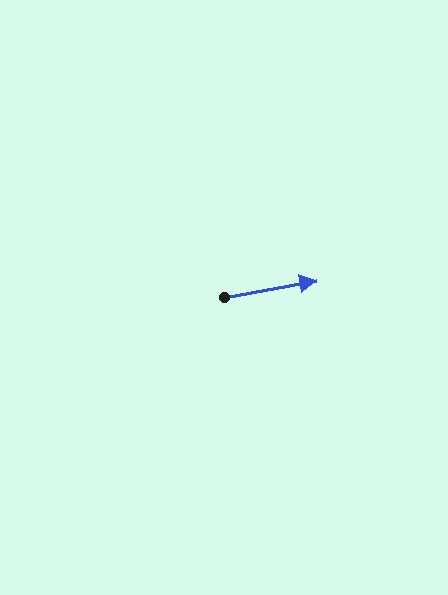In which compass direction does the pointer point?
East.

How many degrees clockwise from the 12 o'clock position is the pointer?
Approximately 80 degrees.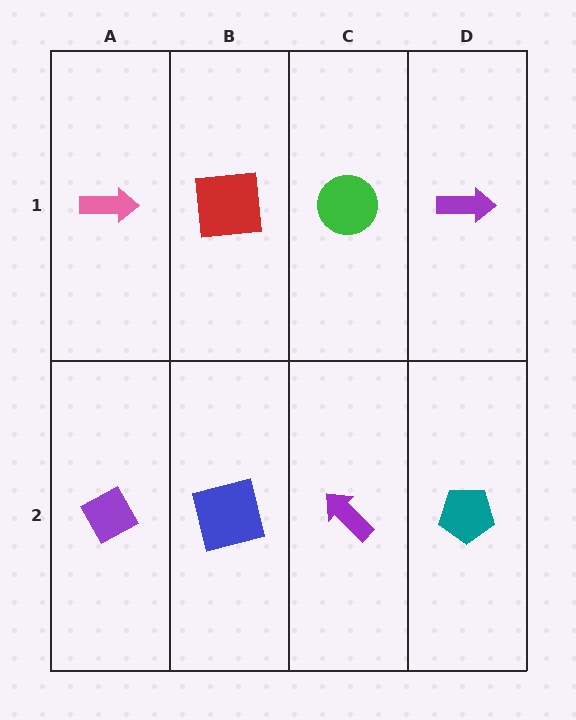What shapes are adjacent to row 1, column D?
A teal pentagon (row 2, column D), a green circle (row 1, column C).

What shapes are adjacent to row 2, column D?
A purple arrow (row 1, column D), a purple arrow (row 2, column C).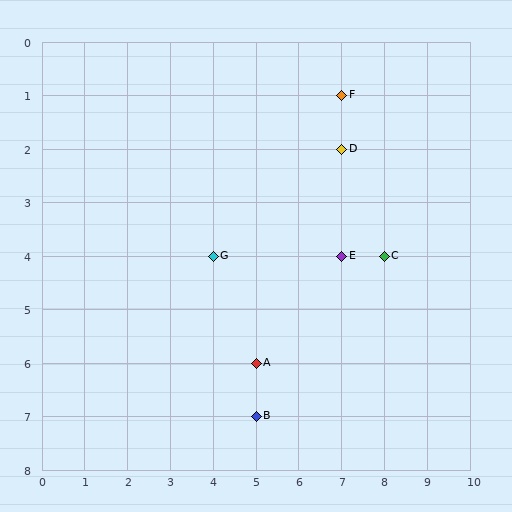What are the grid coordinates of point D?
Point D is at grid coordinates (7, 2).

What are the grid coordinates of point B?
Point B is at grid coordinates (5, 7).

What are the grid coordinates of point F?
Point F is at grid coordinates (7, 1).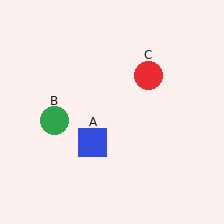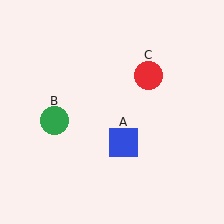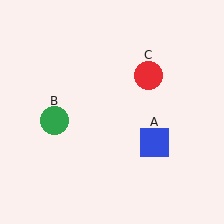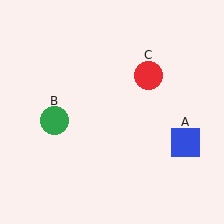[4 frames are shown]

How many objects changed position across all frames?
1 object changed position: blue square (object A).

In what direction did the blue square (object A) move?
The blue square (object A) moved right.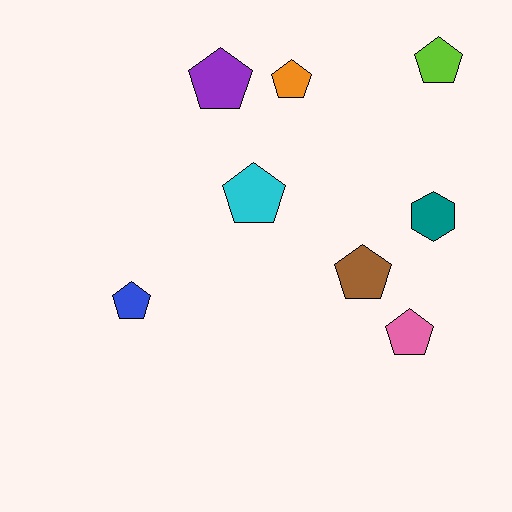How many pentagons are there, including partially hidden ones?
There are 7 pentagons.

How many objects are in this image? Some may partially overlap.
There are 8 objects.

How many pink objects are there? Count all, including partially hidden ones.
There is 1 pink object.